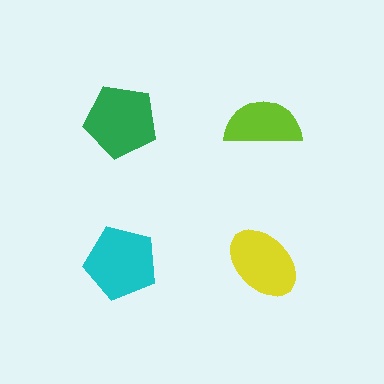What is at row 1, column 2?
A lime semicircle.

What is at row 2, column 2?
A yellow ellipse.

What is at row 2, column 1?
A cyan pentagon.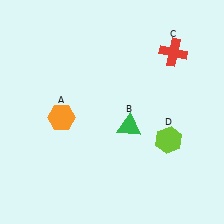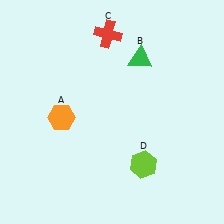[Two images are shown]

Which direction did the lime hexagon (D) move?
The lime hexagon (D) moved left.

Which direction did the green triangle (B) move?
The green triangle (B) moved up.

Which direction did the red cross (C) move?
The red cross (C) moved left.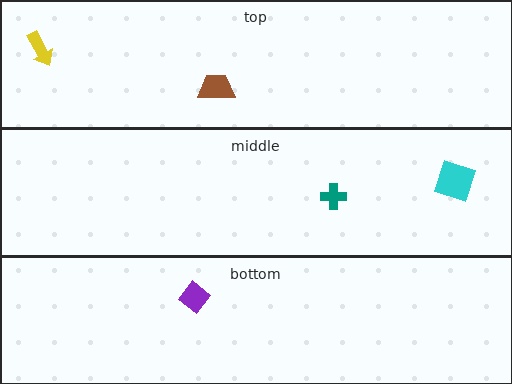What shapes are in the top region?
The brown trapezoid, the yellow arrow.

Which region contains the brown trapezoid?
The top region.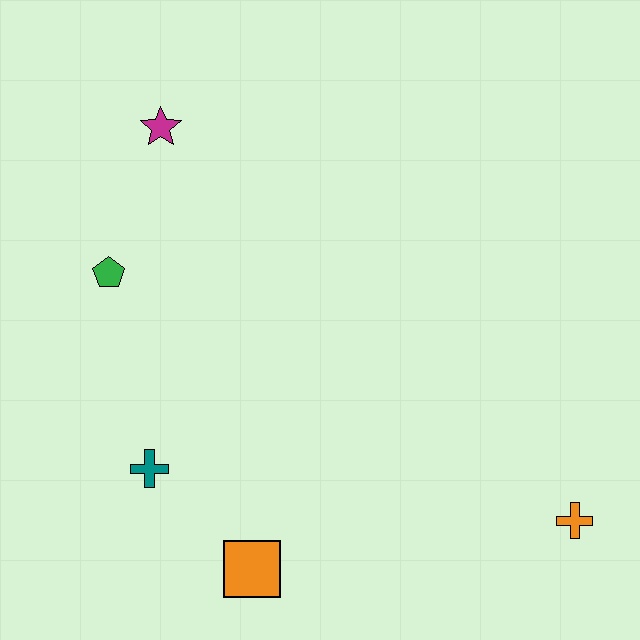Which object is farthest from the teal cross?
The orange cross is farthest from the teal cross.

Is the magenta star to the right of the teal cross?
Yes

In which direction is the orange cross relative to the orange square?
The orange cross is to the right of the orange square.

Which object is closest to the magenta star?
The green pentagon is closest to the magenta star.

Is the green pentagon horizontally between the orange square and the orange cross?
No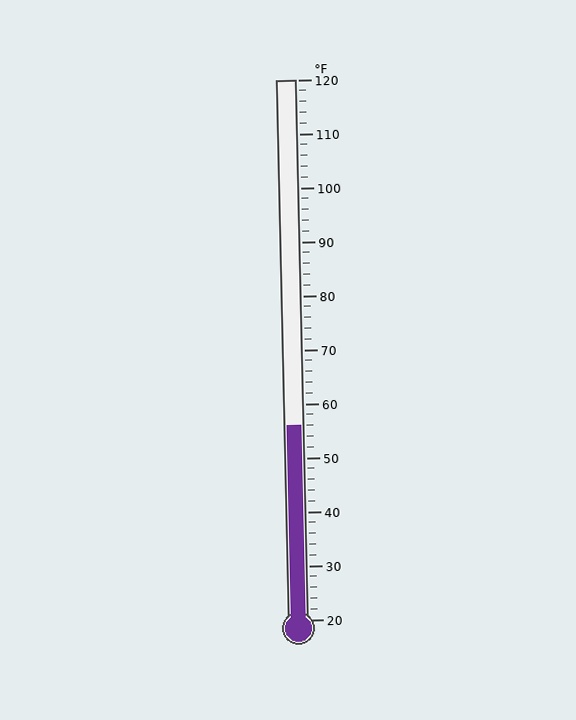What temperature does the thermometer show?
The thermometer shows approximately 56°F.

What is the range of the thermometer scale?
The thermometer scale ranges from 20°F to 120°F.